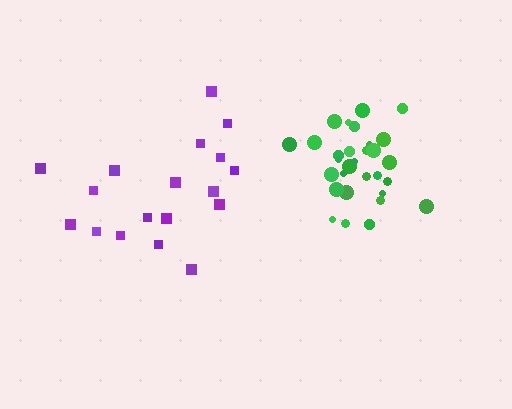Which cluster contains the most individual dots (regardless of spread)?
Green (31).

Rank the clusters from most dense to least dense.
green, purple.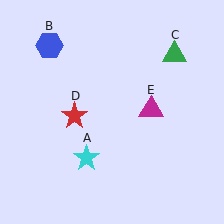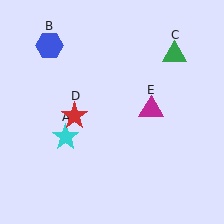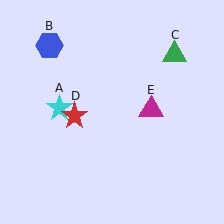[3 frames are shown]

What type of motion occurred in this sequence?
The cyan star (object A) rotated clockwise around the center of the scene.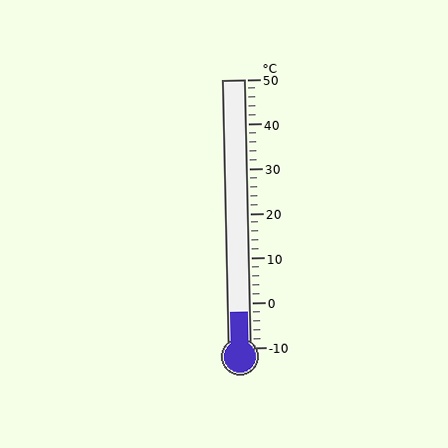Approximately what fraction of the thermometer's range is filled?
The thermometer is filled to approximately 15% of its range.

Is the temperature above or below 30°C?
The temperature is below 30°C.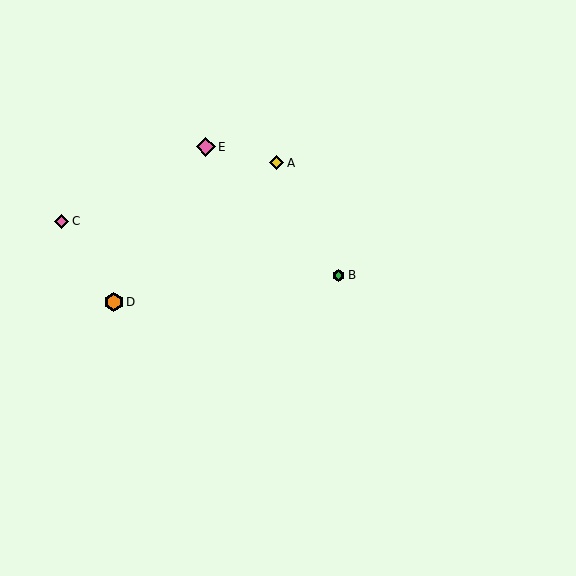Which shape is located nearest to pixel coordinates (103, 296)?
The orange hexagon (labeled D) at (114, 302) is nearest to that location.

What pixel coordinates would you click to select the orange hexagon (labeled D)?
Click at (114, 302) to select the orange hexagon D.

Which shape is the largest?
The pink diamond (labeled E) is the largest.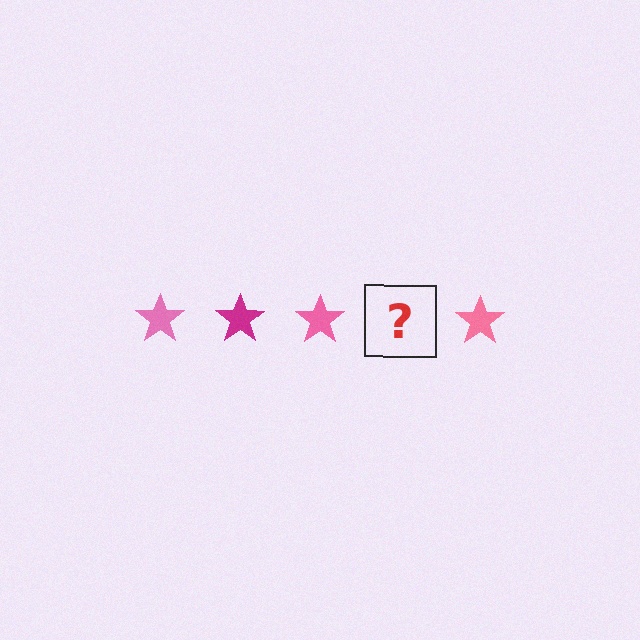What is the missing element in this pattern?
The missing element is a magenta star.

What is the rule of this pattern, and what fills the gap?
The rule is that the pattern cycles through pink, magenta stars. The gap should be filled with a magenta star.